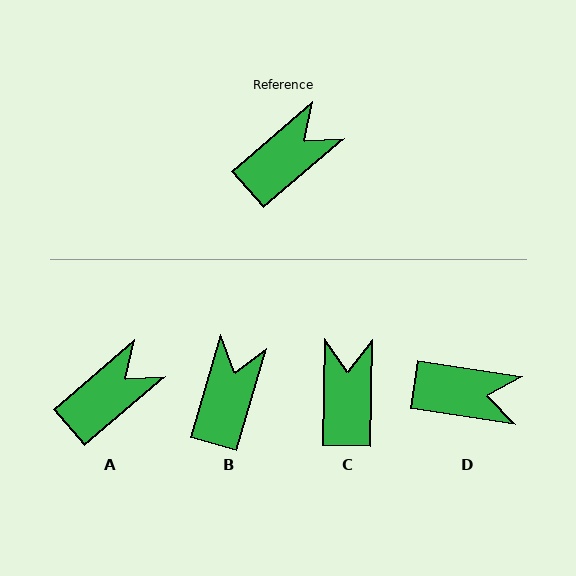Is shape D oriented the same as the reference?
No, it is off by about 49 degrees.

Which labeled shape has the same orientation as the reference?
A.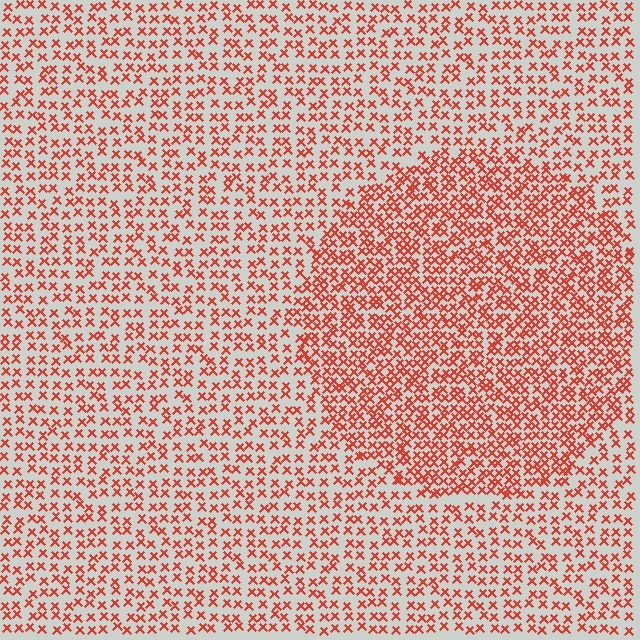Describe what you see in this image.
The image contains small red elements arranged at two different densities. A circle-shaped region is visible where the elements are more densely packed than the surrounding area.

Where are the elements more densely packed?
The elements are more densely packed inside the circle boundary.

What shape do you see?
I see a circle.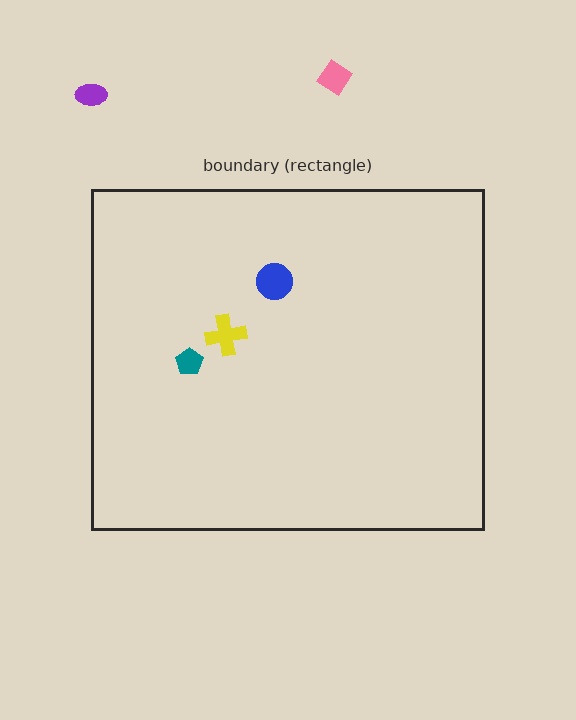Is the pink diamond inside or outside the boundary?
Outside.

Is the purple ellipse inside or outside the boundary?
Outside.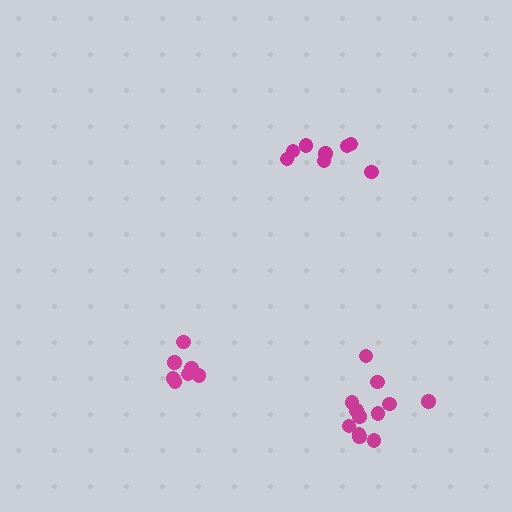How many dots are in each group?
Group 1: 12 dots, Group 2: 8 dots, Group 3: 8 dots (28 total).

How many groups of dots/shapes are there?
There are 3 groups.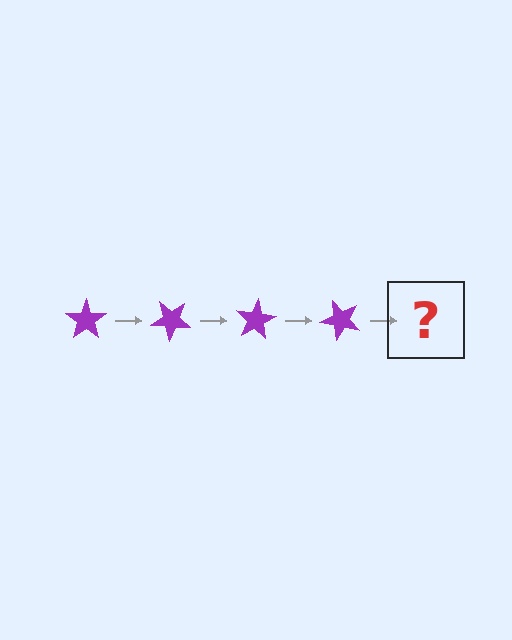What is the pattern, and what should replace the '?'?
The pattern is that the star rotates 40 degrees each step. The '?' should be a purple star rotated 160 degrees.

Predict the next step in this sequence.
The next step is a purple star rotated 160 degrees.